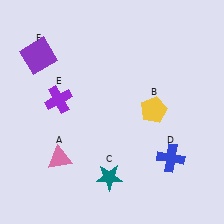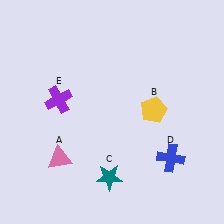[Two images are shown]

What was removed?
The purple square (F) was removed in Image 2.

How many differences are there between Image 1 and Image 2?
There is 1 difference between the two images.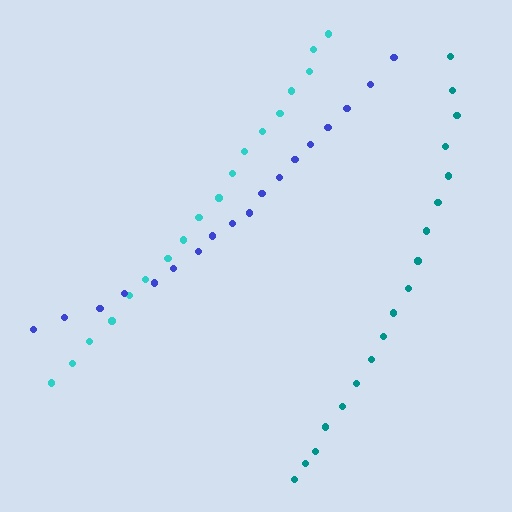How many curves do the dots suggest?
There are 3 distinct paths.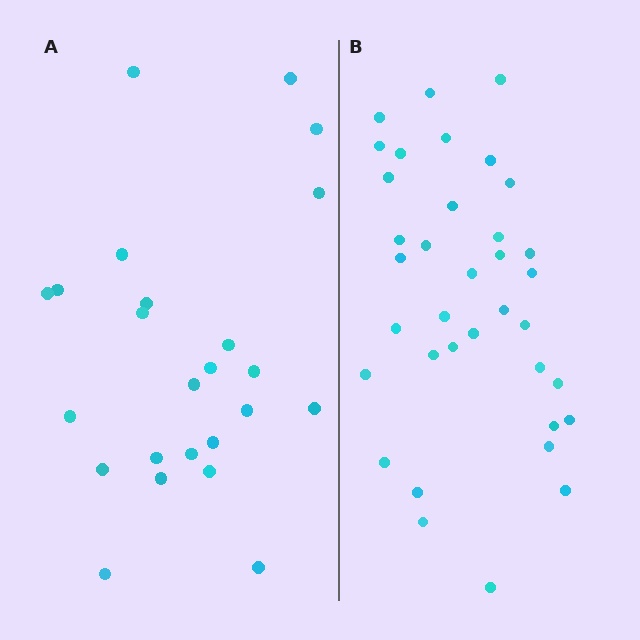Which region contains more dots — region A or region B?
Region B (the right region) has more dots.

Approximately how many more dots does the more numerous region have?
Region B has roughly 12 or so more dots than region A.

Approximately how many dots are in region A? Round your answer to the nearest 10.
About 20 dots. (The exact count is 24, which rounds to 20.)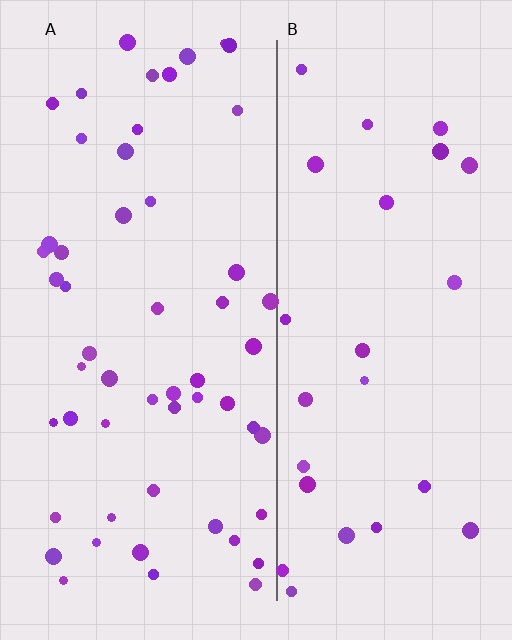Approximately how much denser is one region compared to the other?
Approximately 2.1× — region A over region B.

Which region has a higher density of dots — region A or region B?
A (the left).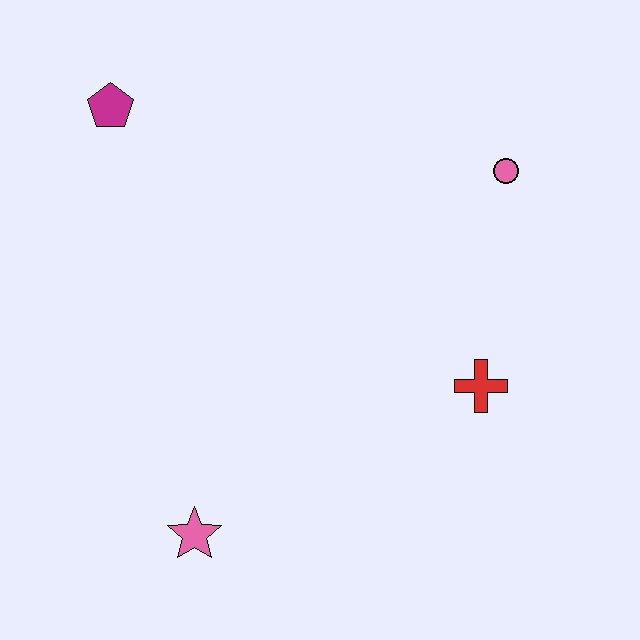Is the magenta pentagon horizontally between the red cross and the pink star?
No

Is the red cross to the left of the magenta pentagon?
No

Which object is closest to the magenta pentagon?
The pink circle is closest to the magenta pentagon.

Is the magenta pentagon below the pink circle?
No